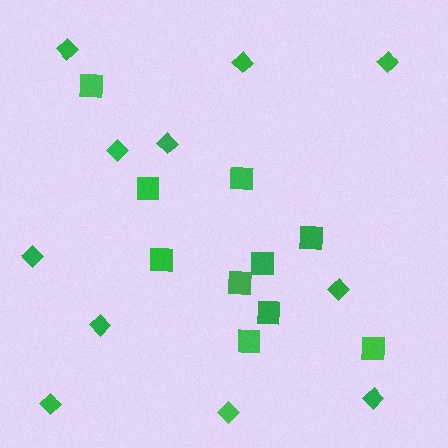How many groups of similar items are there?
There are 2 groups: one group of squares (10) and one group of diamonds (11).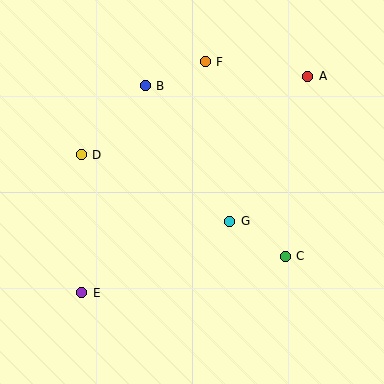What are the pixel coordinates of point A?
Point A is at (308, 76).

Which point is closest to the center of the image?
Point G at (230, 221) is closest to the center.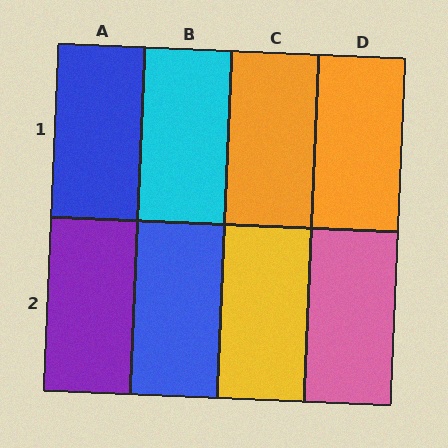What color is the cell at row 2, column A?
Purple.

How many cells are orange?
2 cells are orange.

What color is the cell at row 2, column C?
Yellow.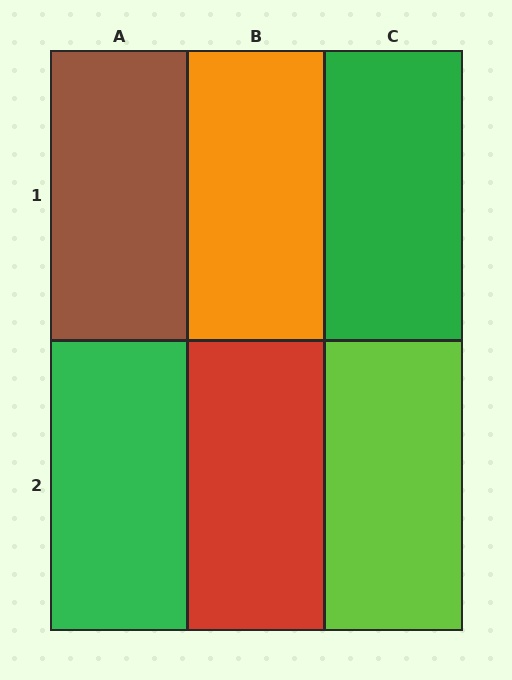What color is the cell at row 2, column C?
Lime.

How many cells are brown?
1 cell is brown.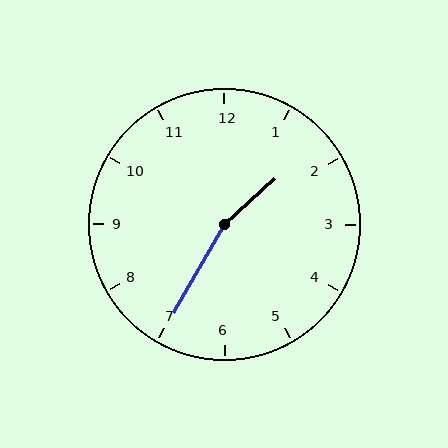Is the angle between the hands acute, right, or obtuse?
It is obtuse.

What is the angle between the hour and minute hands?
Approximately 162 degrees.